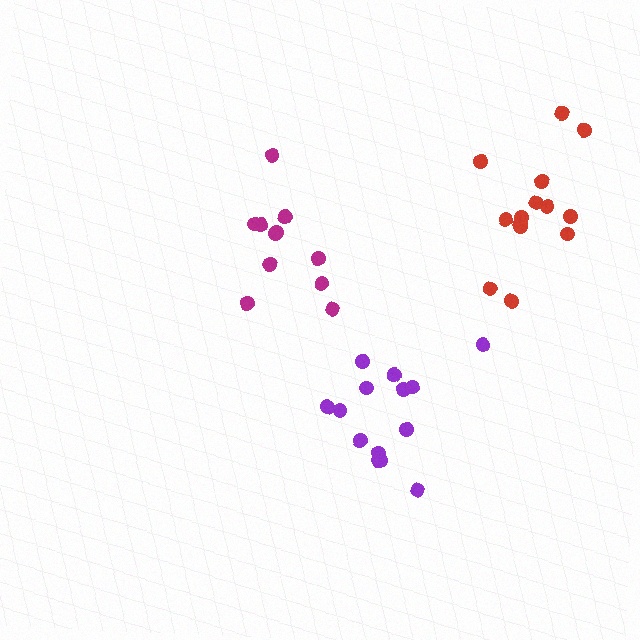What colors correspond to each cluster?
The clusters are colored: purple, magenta, red.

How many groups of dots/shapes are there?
There are 3 groups.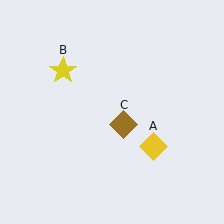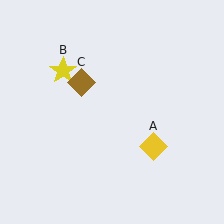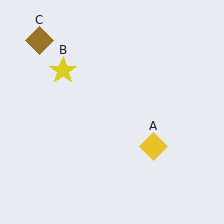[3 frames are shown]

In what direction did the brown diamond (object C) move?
The brown diamond (object C) moved up and to the left.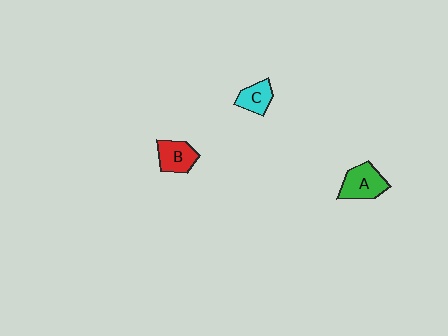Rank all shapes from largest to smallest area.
From largest to smallest: A (green), B (red), C (cyan).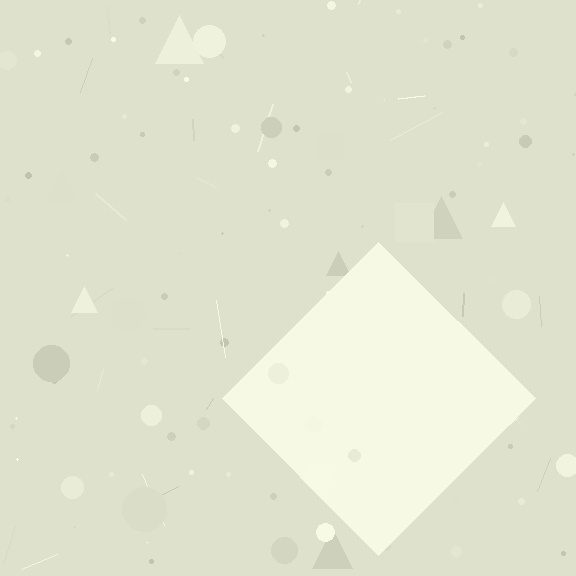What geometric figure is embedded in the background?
A diamond is embedded in the background.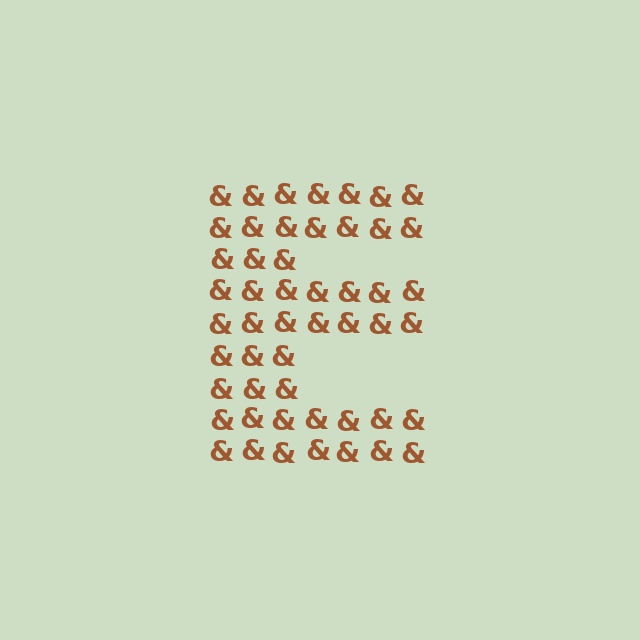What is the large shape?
The large shape is the letter E.